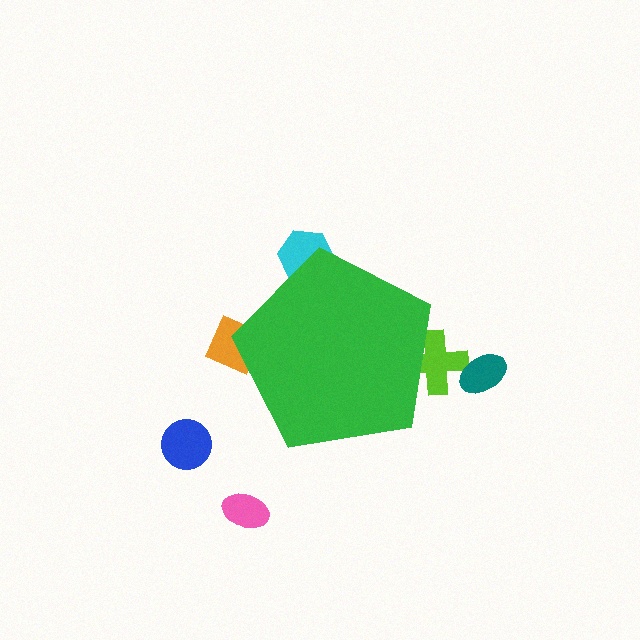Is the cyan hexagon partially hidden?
Yes, the cyan hexagon is partially hidden behind the green pentagon.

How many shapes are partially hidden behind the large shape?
3 shapes are partially hidden.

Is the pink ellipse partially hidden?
No, the pink ellipse is fully visible.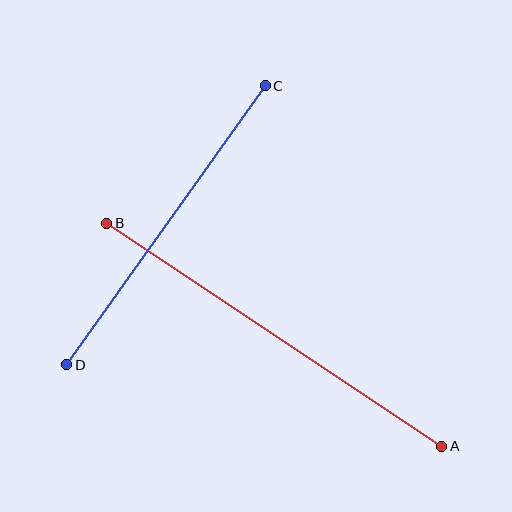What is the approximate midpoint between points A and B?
The midpoint is at approximately (274, 335) pixels.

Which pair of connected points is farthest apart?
Points A and B are farthest apart.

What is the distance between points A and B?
The distance is approximately 402 pixels.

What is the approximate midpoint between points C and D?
The midpoint is at approximately (166, 225) pixels.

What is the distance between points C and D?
The distance is approximately 343 pixels.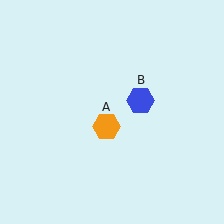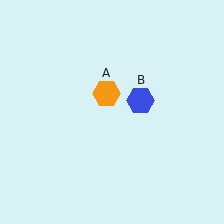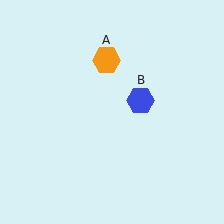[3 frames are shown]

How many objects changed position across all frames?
1 object changed position: orange hexagon (object A).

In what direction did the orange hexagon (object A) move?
The orange hexagon (object A) moved up.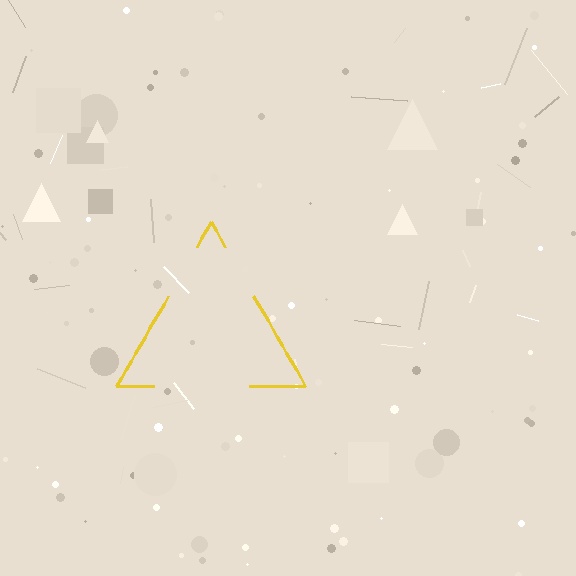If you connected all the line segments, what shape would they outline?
They would outline a triangle.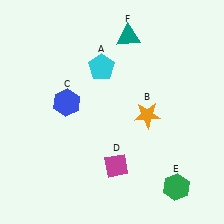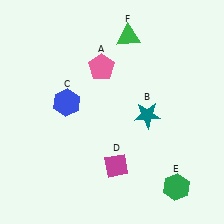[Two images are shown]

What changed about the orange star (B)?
In Image 1, B is orange. In Image 2, it changed to teal.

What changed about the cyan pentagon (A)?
In Image 1, A is cyan. In Image 2, it changed to pink.